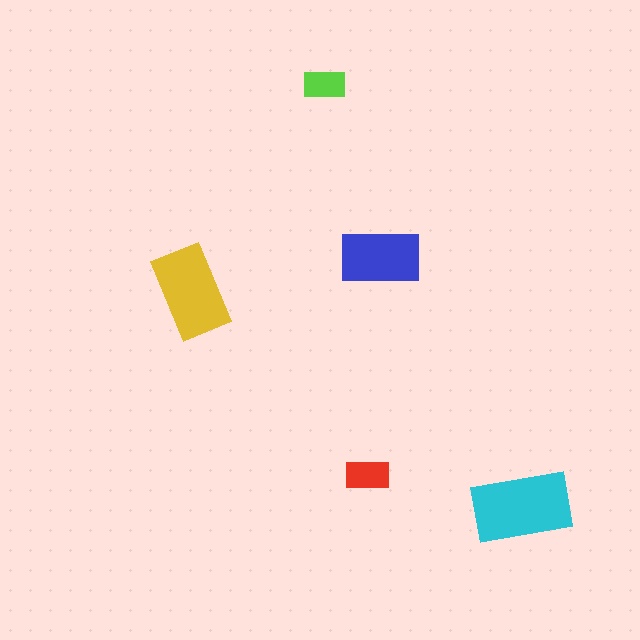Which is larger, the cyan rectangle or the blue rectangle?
The cyan one.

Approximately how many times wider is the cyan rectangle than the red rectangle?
About 2 times wider.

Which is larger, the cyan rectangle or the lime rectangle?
The cyan one.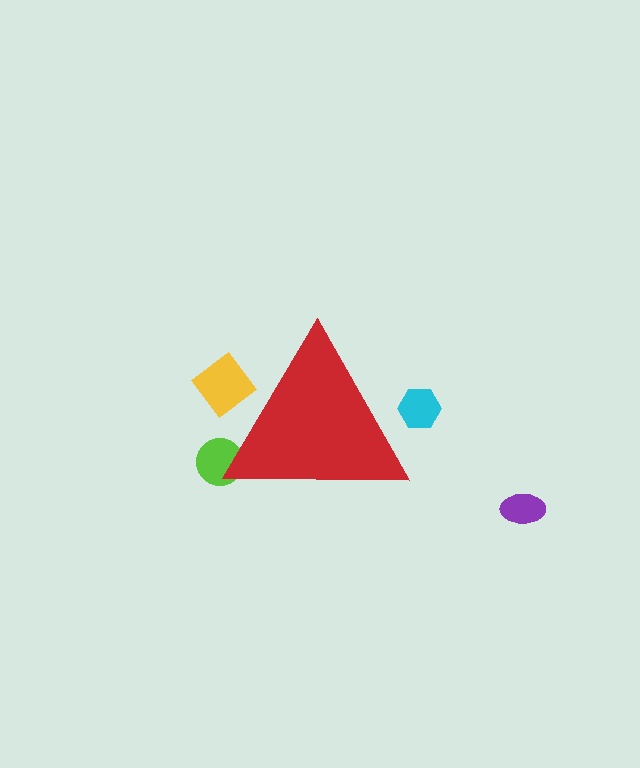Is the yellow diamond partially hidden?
Yes, the yellow diamond is partially hidden behind the red triangle.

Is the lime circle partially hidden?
Yes, the lime circle is partially hidden behind the red triangle.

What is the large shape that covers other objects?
A red triangle.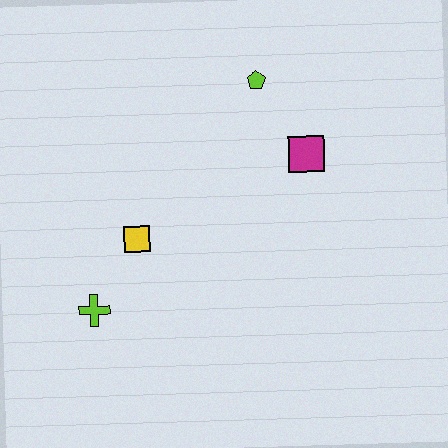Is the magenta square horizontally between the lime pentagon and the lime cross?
No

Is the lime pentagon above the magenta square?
Yes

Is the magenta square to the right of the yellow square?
Yes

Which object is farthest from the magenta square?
The lime cross is farthest from the magenta square.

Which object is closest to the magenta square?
The lime pentagon is closest to the magenta square.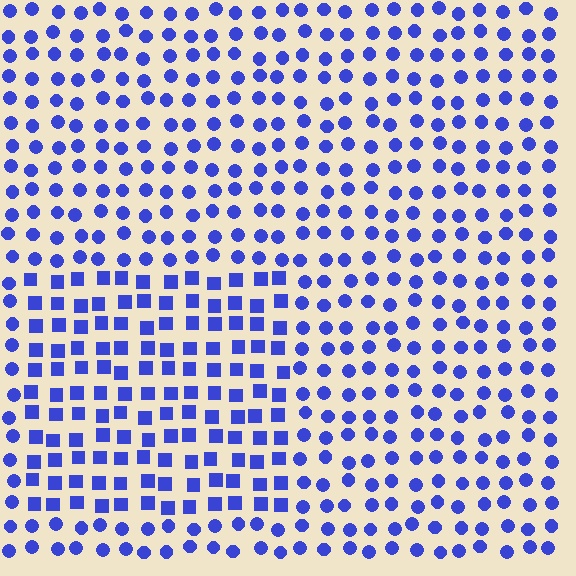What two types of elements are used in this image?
The image uses squares inside the rectangle region and circles outside it.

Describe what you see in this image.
The image is filled with small blue elements arranged in a uniform grid. A rectangle-shaped region contains squares, while the surrounding area contains circles. The boundary is defined purely by the change in element shape.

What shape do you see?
I see a rectangle.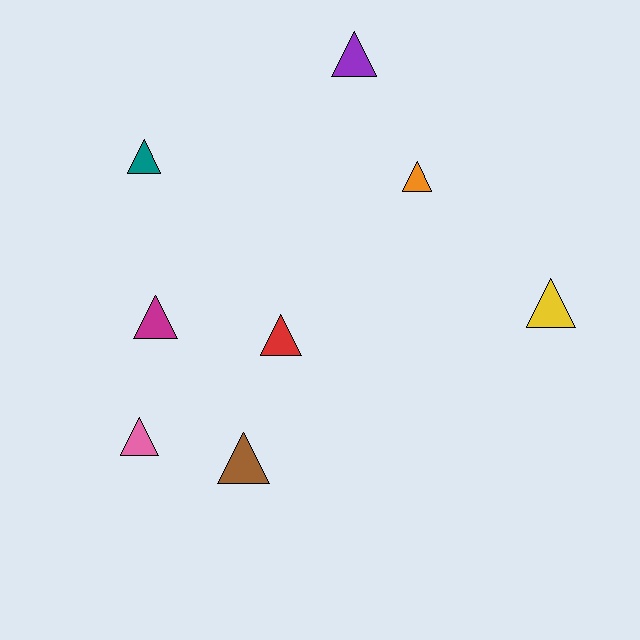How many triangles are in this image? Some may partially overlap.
There are 8 triangles.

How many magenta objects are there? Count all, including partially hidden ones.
There is 1 magenta object.